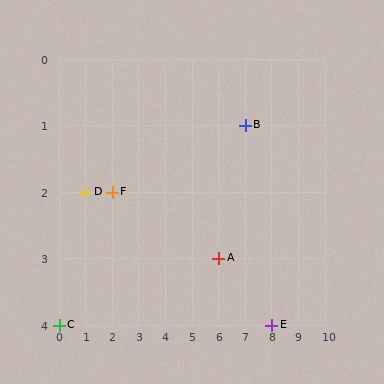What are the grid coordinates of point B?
Point B is at grid coordinates (7, 1).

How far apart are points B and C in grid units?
Points B and C are 7 columns and 3 rows apart (about 7.6 grid units diagonally).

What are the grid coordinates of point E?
Point E is at grid coordinates (8, 4).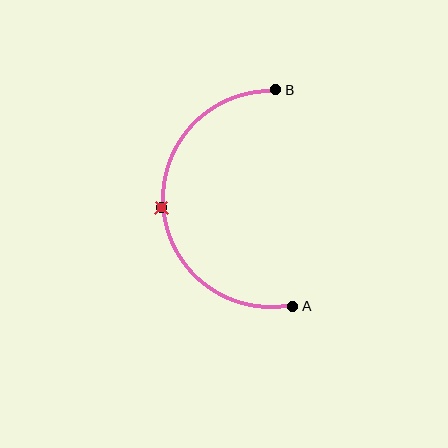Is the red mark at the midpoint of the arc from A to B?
Yes. The red mark lies on the arc at equal arc-length from both A and B — it is the arc midpoint.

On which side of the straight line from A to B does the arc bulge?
The arc bulges to the left of the straight line connecting A and B.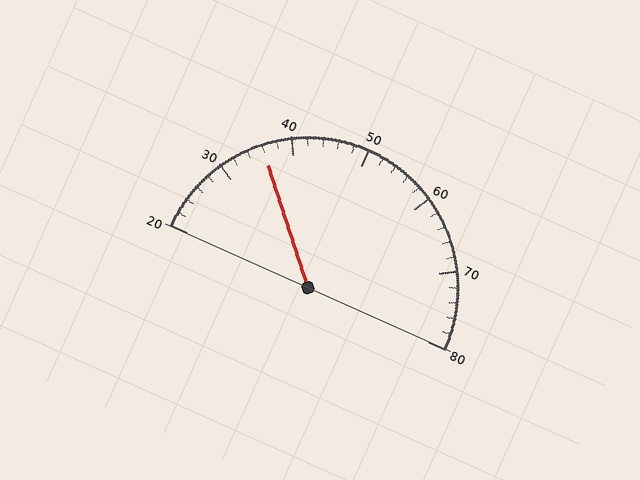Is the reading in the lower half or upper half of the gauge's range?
The reading is in the lower half of the range (20 to 80).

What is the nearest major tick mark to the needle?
The nearest major tick mark is 40.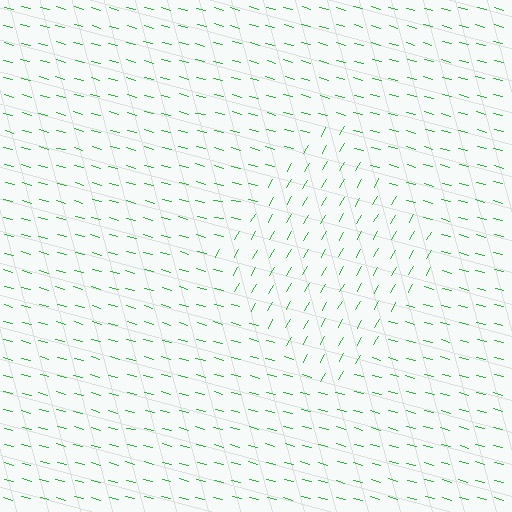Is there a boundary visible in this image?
Yes, there is a texture boundary formed by a change in line orientation.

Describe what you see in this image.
The image is filled with small green line segments. A diamond region in the image has lines oriented differently from the surrounding lines, creating a visible texture boundary.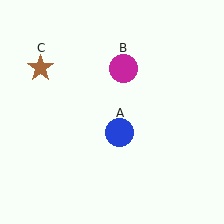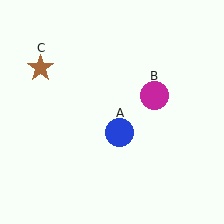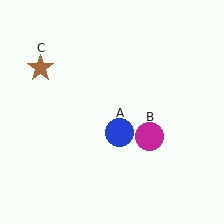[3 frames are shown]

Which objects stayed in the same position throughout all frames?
Blue circle (object A) and brown star (object C) remained stationary.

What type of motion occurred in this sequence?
The magenta circle (object B) rotated clockwise around the center of the scene.